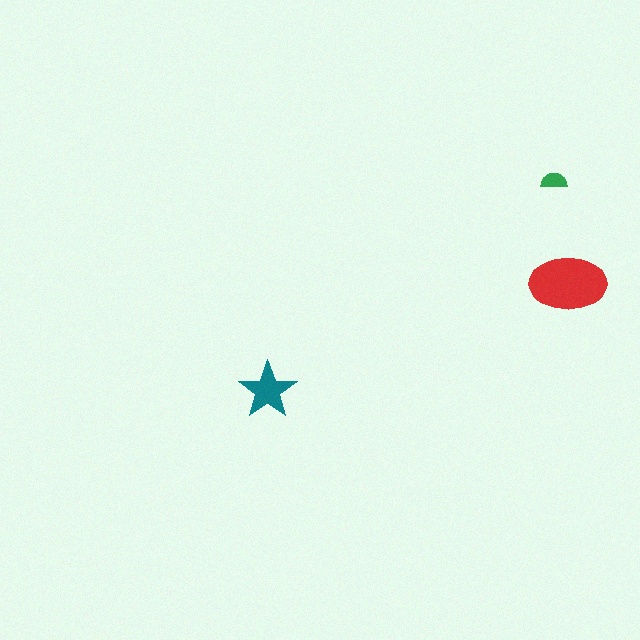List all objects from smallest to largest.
The green semicircle, the teal star, the red ellipse.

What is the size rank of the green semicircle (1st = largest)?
3rd.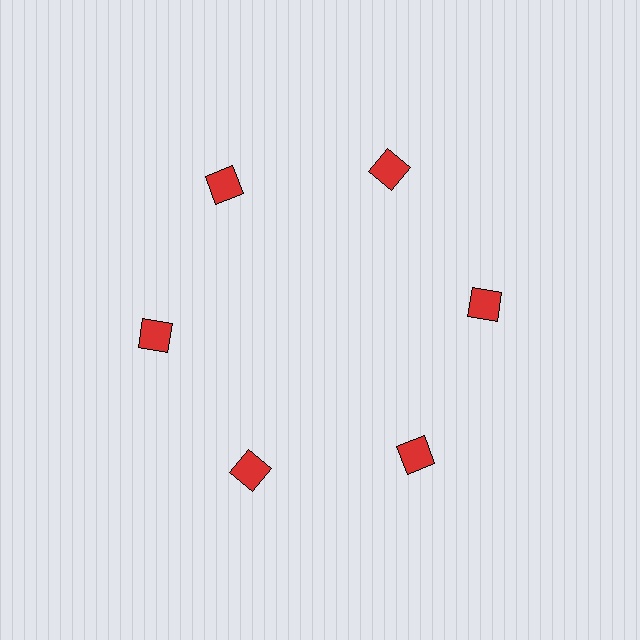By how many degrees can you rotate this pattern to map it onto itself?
The pattern maps onto itself every 60 degrees of rotation.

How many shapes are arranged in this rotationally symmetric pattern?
There are 6 shapes, arranged in 6 groups of 1.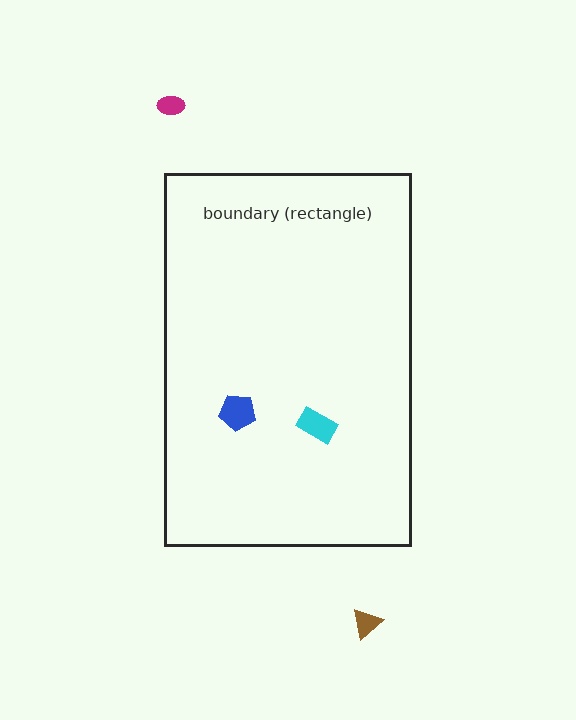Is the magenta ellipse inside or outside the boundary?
Outside.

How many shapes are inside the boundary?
2 inside, 2 outside.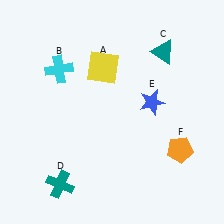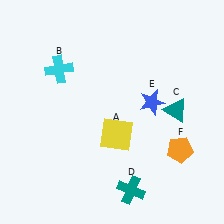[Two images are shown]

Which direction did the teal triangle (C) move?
The teal triangle (C) moved down.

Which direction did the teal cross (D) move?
The teal cross (D) moved right.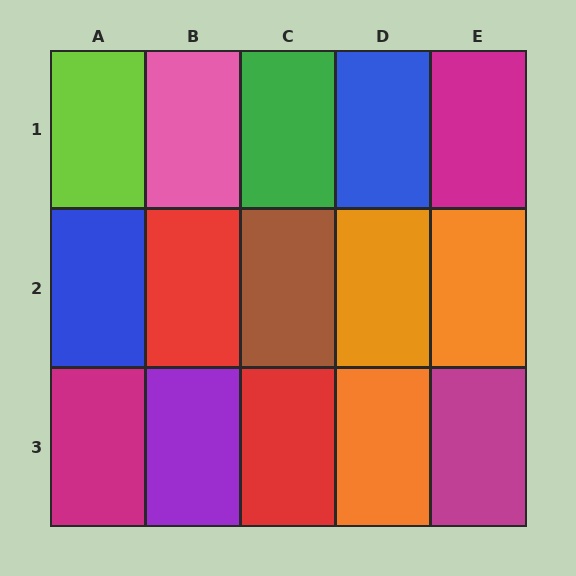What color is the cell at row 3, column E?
Magenta.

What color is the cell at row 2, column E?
Orange.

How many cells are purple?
1 cell is purple.